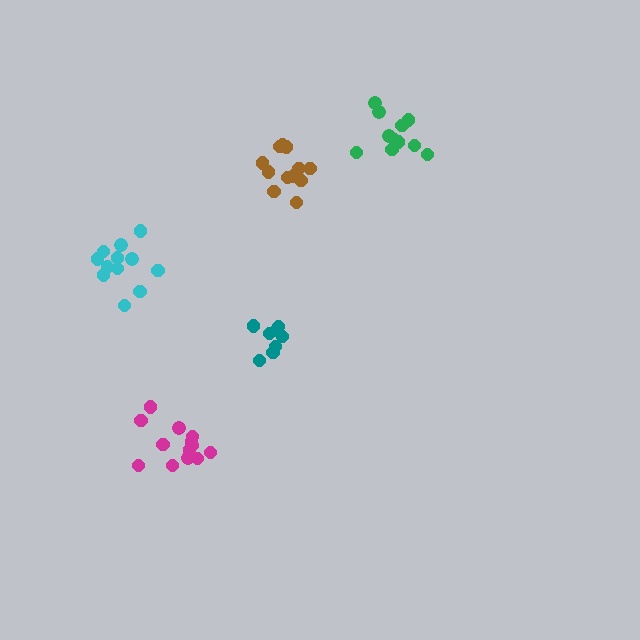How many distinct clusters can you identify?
There are 5 distinct clusters.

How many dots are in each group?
Group 1: 13 dots, Group 2: 11 dots, Group 3: 12 dots, Group 4: 8 dots, Group 5: 12 dots (56 total).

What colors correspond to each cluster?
The clusters are colored: magenta, green, cyan, teal, brown.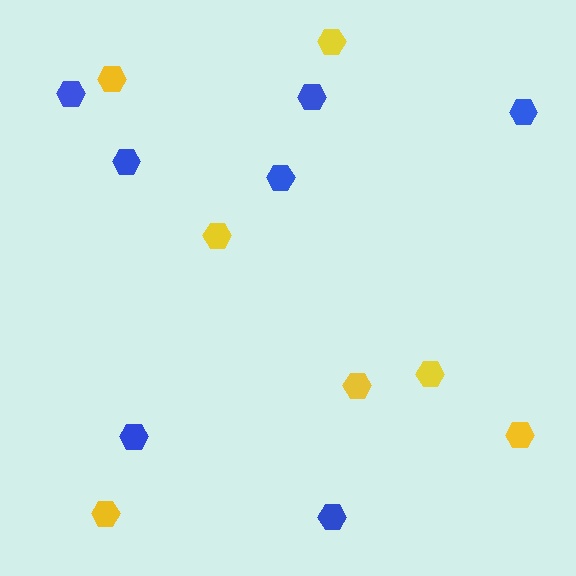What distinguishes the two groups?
There are 2 groups: one group of yellow hexagons (7) and one group of blue hexagons (7).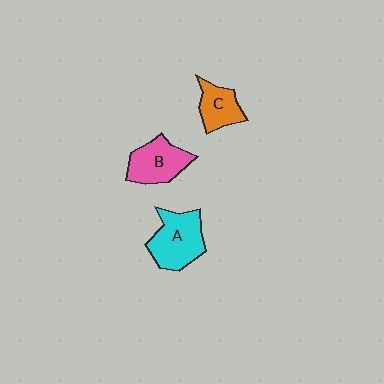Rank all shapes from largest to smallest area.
From largest to smallest: A (cyan), B (pink), C (orange).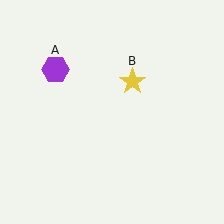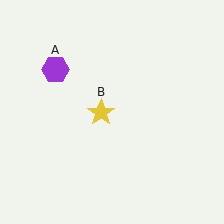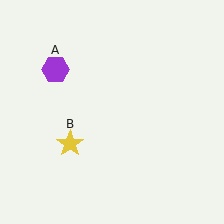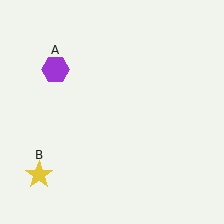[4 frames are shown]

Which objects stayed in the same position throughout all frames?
Purple hexagon (object A) remained stationary.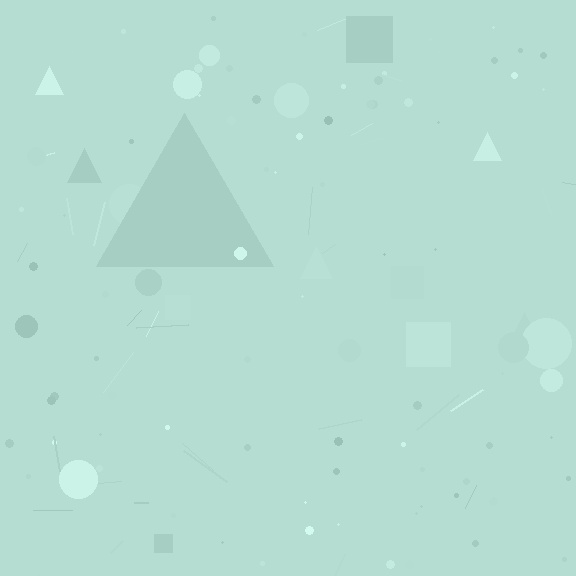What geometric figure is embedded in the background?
A triangle is embedded in the background.